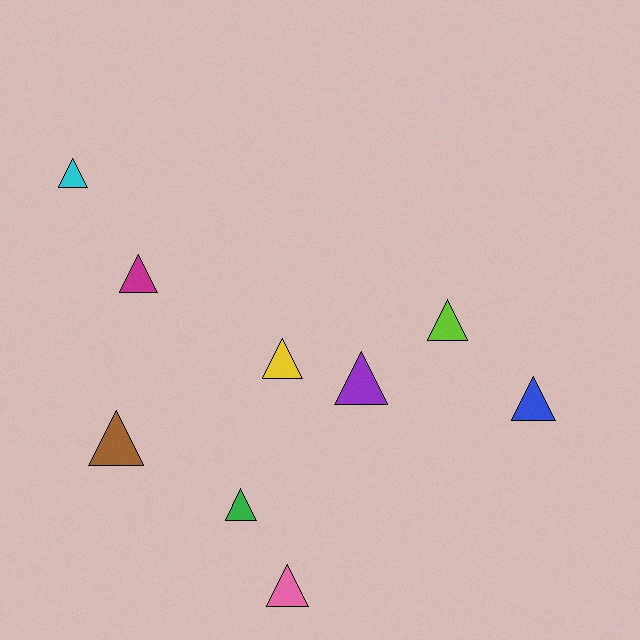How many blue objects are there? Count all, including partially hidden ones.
There is 1 blue object.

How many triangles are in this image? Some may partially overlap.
There are 9 triangles.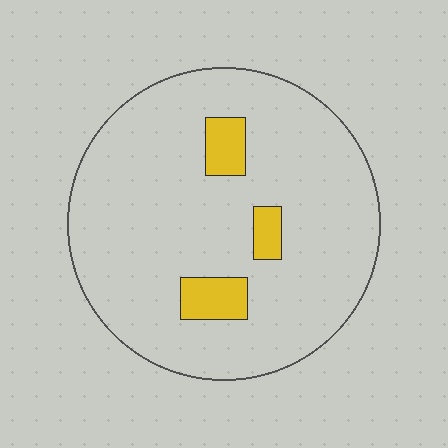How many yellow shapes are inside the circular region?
3.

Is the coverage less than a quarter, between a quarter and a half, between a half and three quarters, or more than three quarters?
Less than a quarter.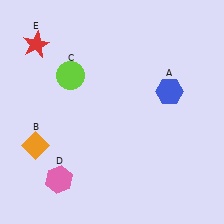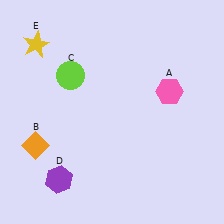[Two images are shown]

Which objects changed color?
A changed from blue to pink. D changed from pink to purple. E changed from red to yellow.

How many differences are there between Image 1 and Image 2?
There are 3 differences between the two images.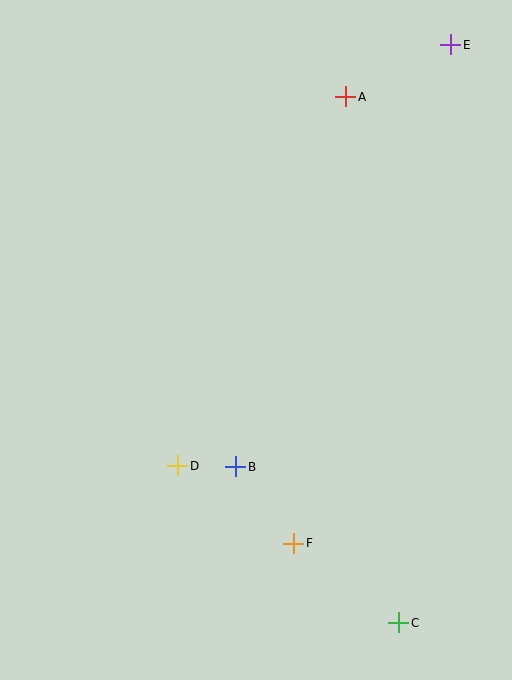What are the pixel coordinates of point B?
Point B is at (236, 467).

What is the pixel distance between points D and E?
The distance between D and E is 502 pixels.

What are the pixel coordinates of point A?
Point A is at (346, 97).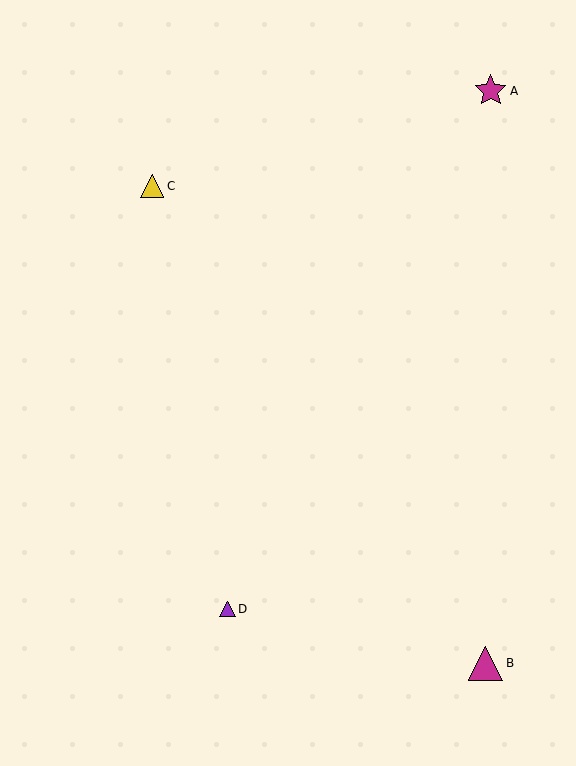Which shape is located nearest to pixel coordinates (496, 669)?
The magenta triangle (labeled B) at (485, 663) is nearest to that location.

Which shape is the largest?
The magenta triangle (labeled B) is the largest.